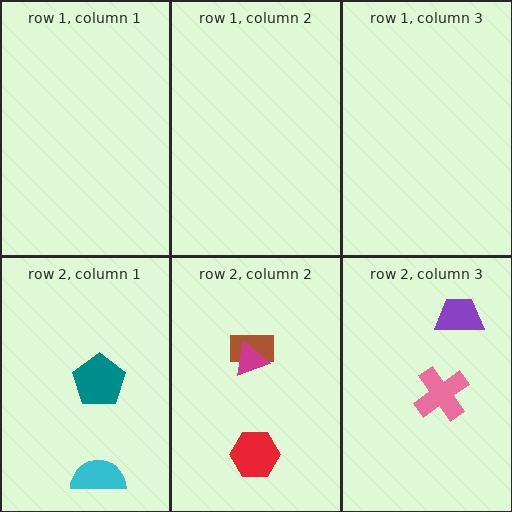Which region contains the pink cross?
The row 2, column 3 region.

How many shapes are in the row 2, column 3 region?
2.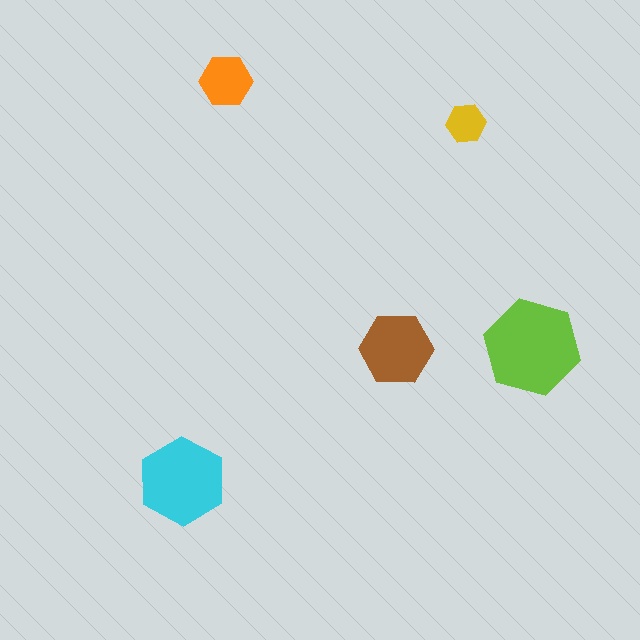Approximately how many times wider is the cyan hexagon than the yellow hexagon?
About 2 times wider.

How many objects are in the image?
There are 5 objects in the image.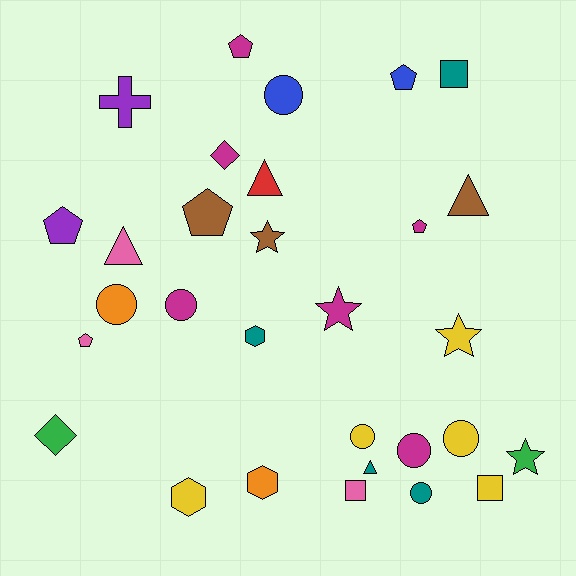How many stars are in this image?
There are 4 stars.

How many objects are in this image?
There are 30 objects.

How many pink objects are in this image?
There are 3 pink objects.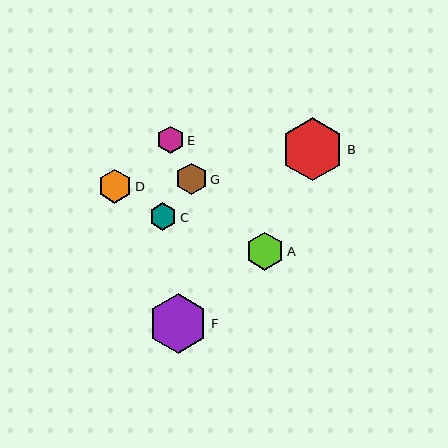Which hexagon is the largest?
Hexagon B is the largest with a size of approximately 63 pixels.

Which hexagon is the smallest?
Hexagon E is the smallest with a size of approximately 27 pixels.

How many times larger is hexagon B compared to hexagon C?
Hexagon B is approximately 2.3 times the size of hexagon C.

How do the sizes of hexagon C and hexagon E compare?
Hexagon C and hexagon E are approximately the same size.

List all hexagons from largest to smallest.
From largest to smallest: B, F, A, D, G, C, E.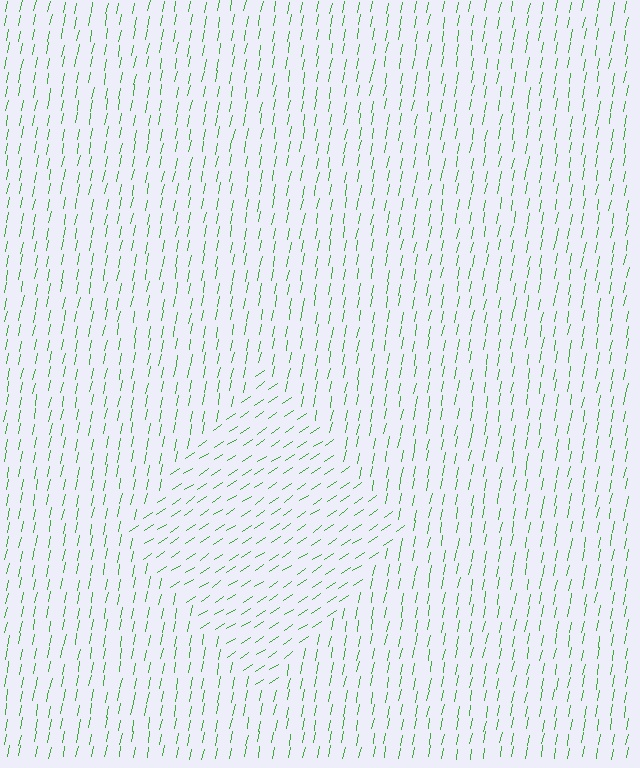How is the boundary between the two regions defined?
The boundary is defined purely by a change in line orientation (approximately 45 degrees difference). All lines are the same color and thickness.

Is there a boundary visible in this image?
Yes, there is a texture boundary formed by a change in line orientation.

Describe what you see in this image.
The image is filled with small green line segments. A diamond region in the image has lines oriented differently from the surrounding lines, creating a visible texture boundary.